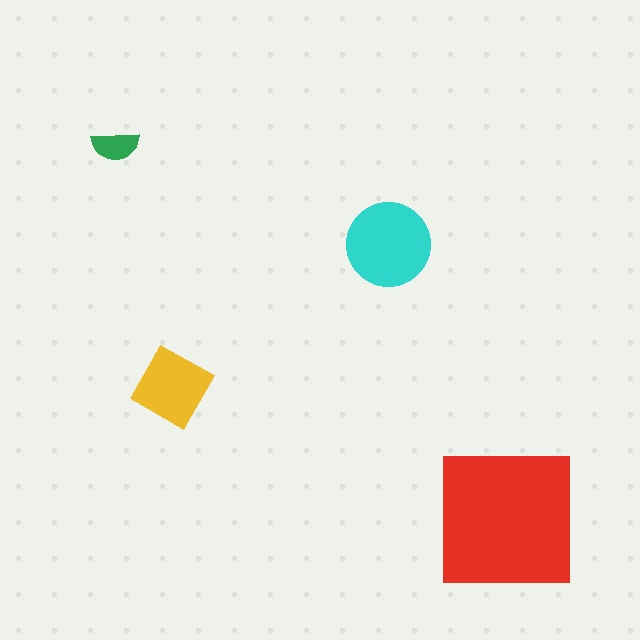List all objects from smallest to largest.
The green semicircle, the yellow diamond, the cyan circle, the red square.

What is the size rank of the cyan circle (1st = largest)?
2nd.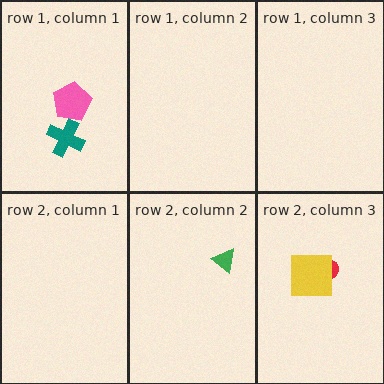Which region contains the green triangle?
The row 2, column 2 region.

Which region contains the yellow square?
The row 2, column 3 region.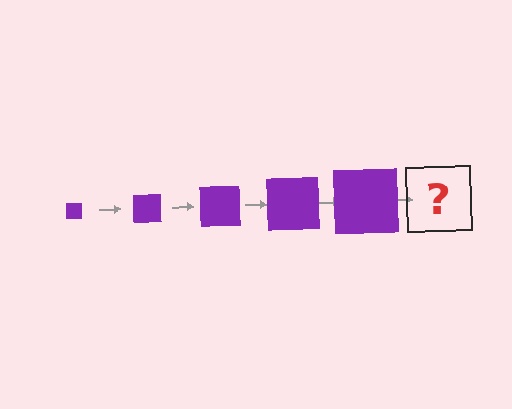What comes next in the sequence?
The next element should be a purple square, larger than the previous one.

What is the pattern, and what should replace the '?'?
The pattern is that the square gets progressively larger each step. The '?' should be a purple square, larger than the previous one.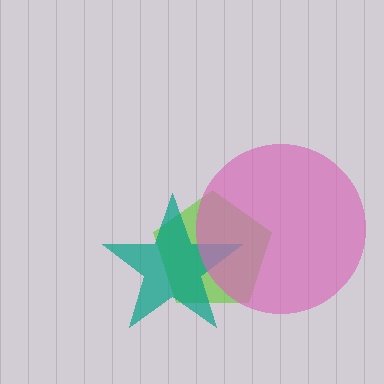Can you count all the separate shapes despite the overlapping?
Yes, there are 3 separate shapes.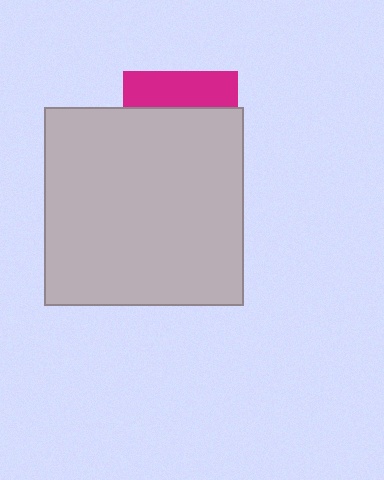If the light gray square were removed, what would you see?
You would see the complete magenta square.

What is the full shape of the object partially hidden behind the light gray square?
The partially hidden object is a magenta square.